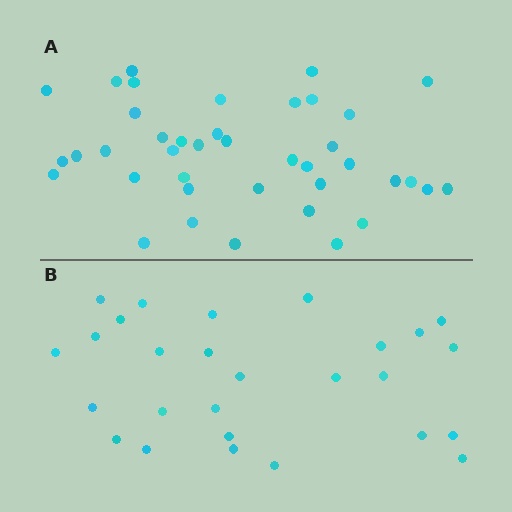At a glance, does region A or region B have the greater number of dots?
Region A (the top region) has more dots.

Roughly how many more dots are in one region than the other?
Region A has approximately 15 more dots than region B.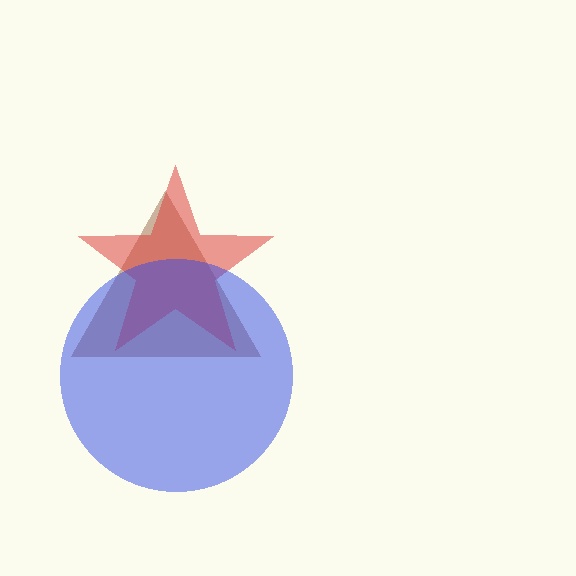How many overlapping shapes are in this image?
There are 3 overlapping shapes in the image.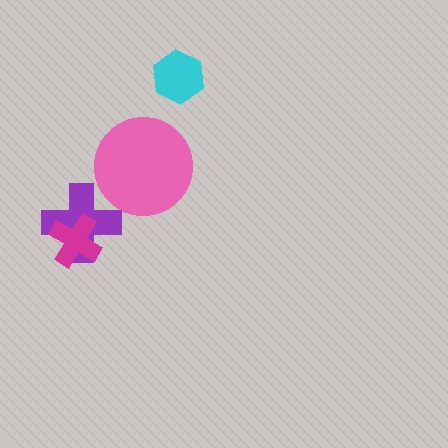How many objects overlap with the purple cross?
1 object overlaps with the purple cross.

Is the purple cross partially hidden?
Yes, it is partially covered by another shape.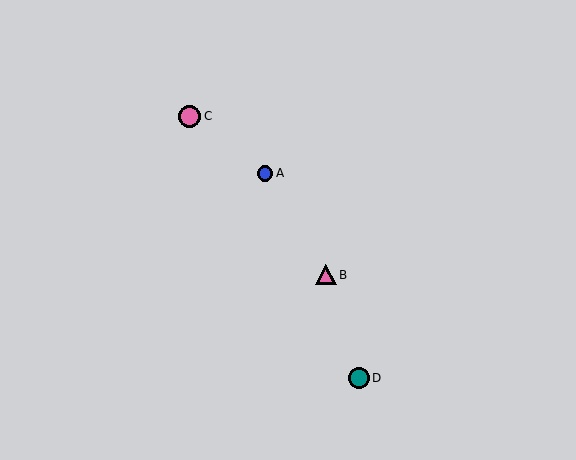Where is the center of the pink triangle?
The center of the pink triangle is at (326, 275).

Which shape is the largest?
The pink circle (labeled C) is the largest.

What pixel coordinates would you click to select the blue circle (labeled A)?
Click at (265, 173) to select the blue circle A.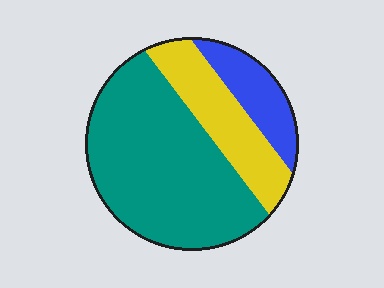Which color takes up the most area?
Teal, at roughly 60%.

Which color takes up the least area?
Blue, at roughly 15%.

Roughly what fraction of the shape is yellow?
Yellow takes up between a sixth and a third of the shape.